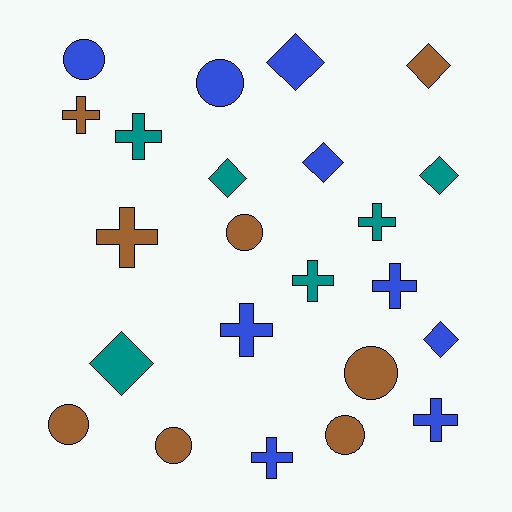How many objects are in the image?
There are 23 objects.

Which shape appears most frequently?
Cross, with 9 objects.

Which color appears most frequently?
Blue, with 9 objects.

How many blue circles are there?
There are 2 blue circles.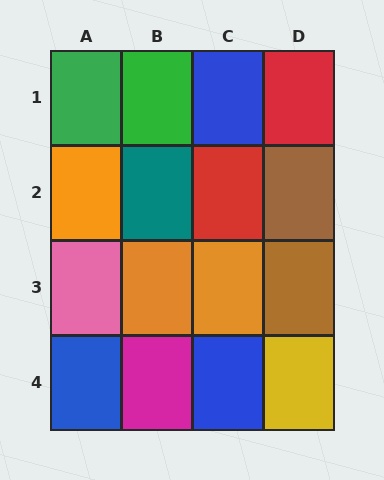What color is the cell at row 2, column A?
Orange.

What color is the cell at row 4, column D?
Yellow.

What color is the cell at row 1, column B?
Green.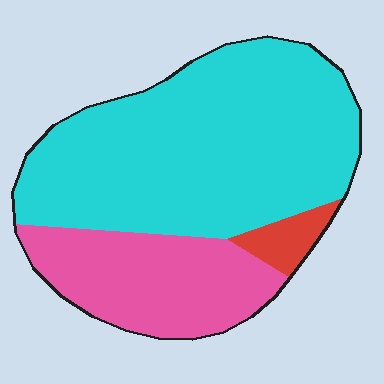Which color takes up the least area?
Red, at roughly 5%.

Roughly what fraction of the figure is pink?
Pink takes up about one quarter (1/4) of the figure.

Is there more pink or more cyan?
Cyan.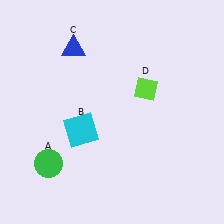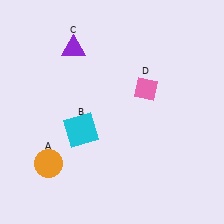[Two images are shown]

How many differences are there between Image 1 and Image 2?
There are 3 differences between the two images.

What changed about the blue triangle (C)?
In Image 1, C is blue. In Image 2, it changed to purple.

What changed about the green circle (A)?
In Image 1, A is green. In Image 2, it changed to orange.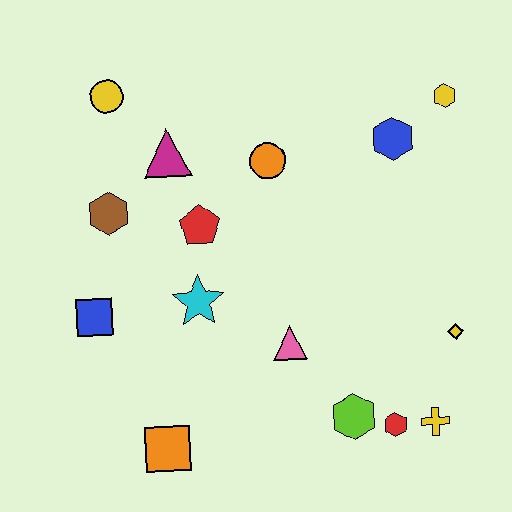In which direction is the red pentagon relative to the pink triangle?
The red pentagon is above the pink triangle.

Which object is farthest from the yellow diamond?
The yellow circle is farthest from the yellow diamond.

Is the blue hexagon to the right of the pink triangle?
Yes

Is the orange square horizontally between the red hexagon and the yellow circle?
Yes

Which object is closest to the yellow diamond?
The yellow cross is closest to the yellow diamond.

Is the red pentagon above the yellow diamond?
Yes